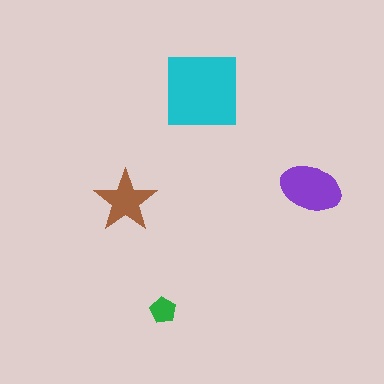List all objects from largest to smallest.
The cyan square, the purple ellipse, the brown star, the green pentagon.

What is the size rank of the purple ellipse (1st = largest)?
2nd.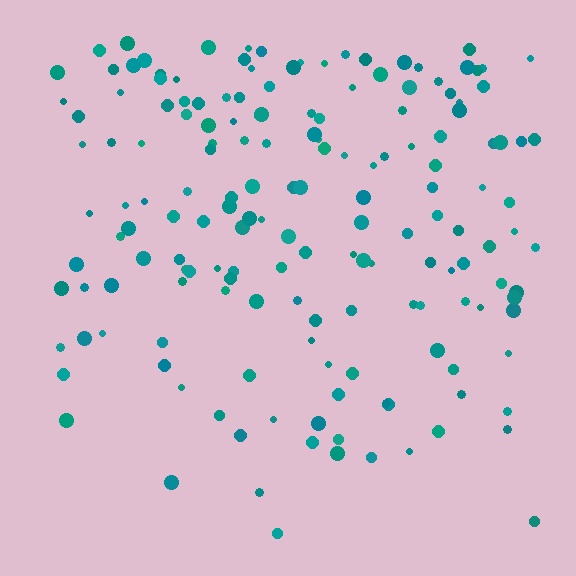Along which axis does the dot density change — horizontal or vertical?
Vertical.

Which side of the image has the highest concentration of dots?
The top.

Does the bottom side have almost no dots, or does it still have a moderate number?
Still a moderate number, just noticeably fewer than the top.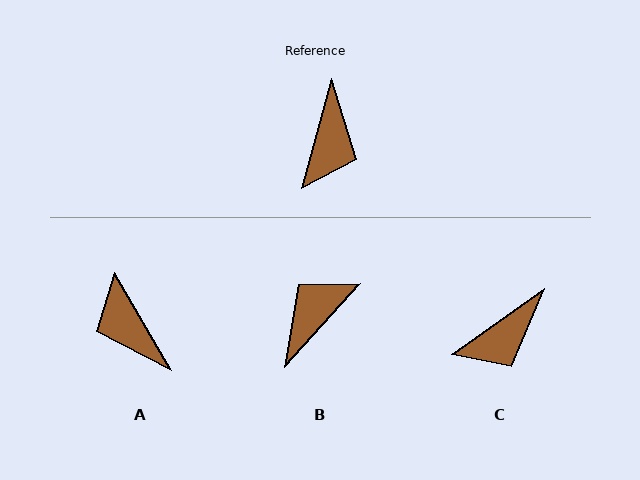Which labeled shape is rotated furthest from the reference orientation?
B, about 153 degrees away.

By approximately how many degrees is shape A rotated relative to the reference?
Approximately 135 degrees clockwise.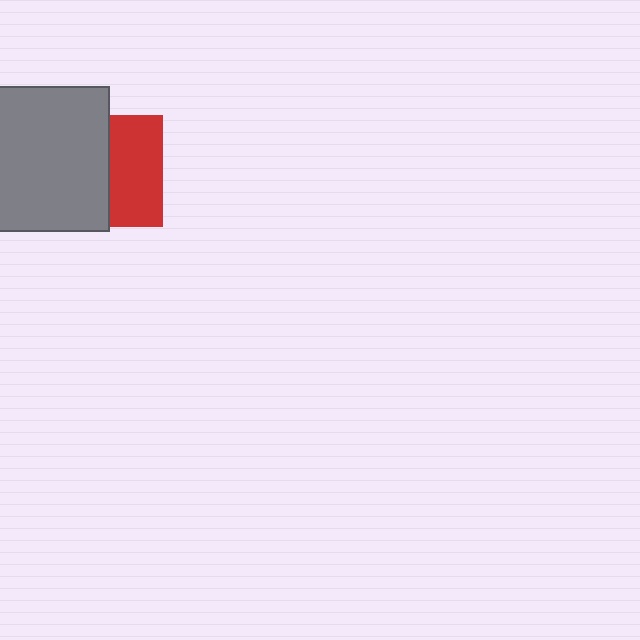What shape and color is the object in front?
The object in front is a gray square.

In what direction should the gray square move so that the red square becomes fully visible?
The gray square should move left. That is the shortest direction to clear the overlap and leave the red square fully visible.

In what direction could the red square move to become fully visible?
The red square could move right. That would shift it out from behind the gray square entirely.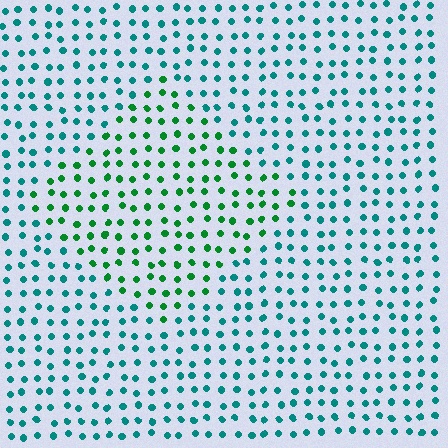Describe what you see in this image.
The image is filled with small teal elements in a uniform arrangement. A diamond-shaped region is visible where the elements are tinted to a slightly different hue, forming a subtle color boundary.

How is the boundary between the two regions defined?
The boundary is defined purely by a slight shift in hue (about 40 degrees). Spacing, size, and orientation are identical on both sides.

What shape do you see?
I see a diamond.